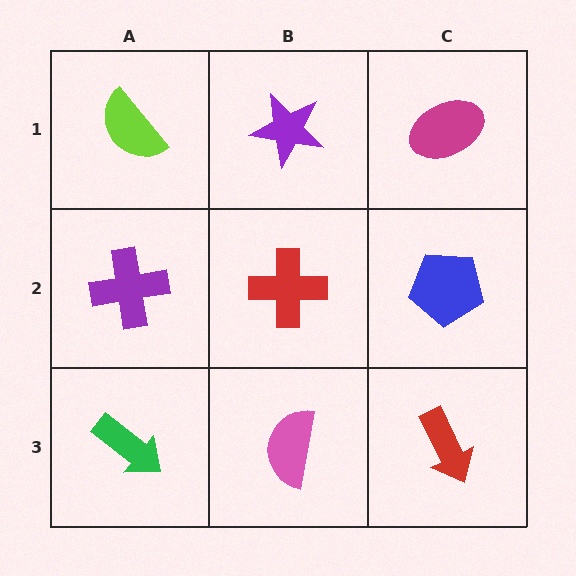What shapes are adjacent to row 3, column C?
A blue pentagon (row 2, column C), a pink semicircle (row 3, column B).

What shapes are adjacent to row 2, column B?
A purple star (row 1, column B), a pink semicircle (row 3, column B), a purple cross (row 2, column A), a blue pentagon (row 2, column C).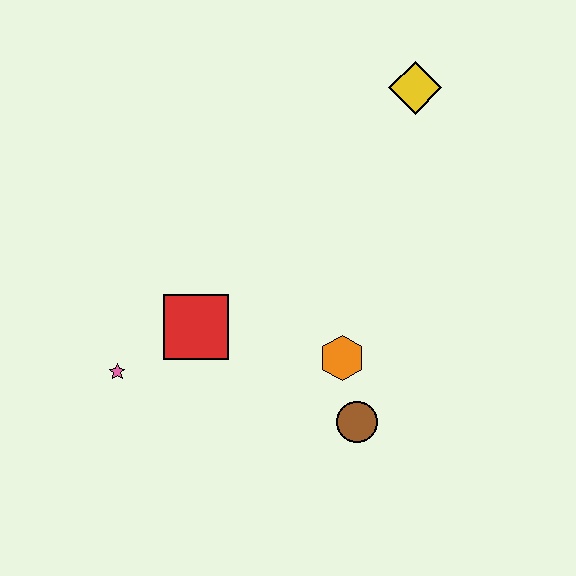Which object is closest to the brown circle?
The orange hexagon is closest to the brown circle.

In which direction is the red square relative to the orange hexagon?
The red square is to the left of the orange hexagon.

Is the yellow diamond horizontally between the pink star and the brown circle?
No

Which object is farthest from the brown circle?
The yellow diamond is farthest from the brown circle.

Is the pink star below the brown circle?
No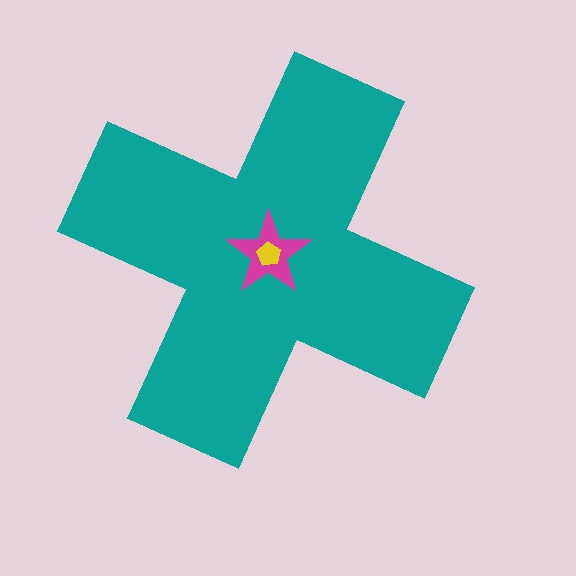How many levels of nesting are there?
3.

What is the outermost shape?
The teal cross.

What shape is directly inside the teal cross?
The magenta star.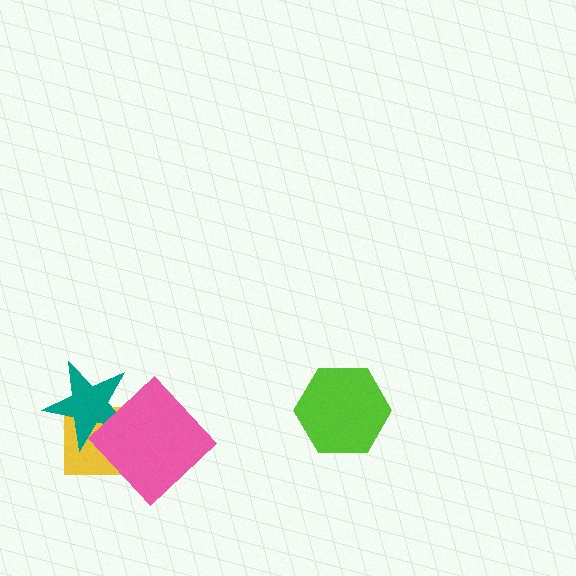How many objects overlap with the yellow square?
2 objects overlap with the yellow square.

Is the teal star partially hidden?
Yes, it is partially covered by another shape.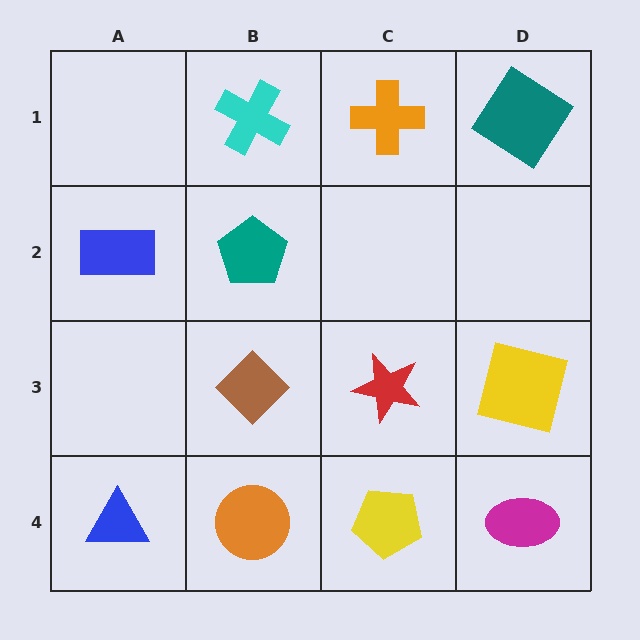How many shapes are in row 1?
3 shapes.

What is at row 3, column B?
A brown diamond.